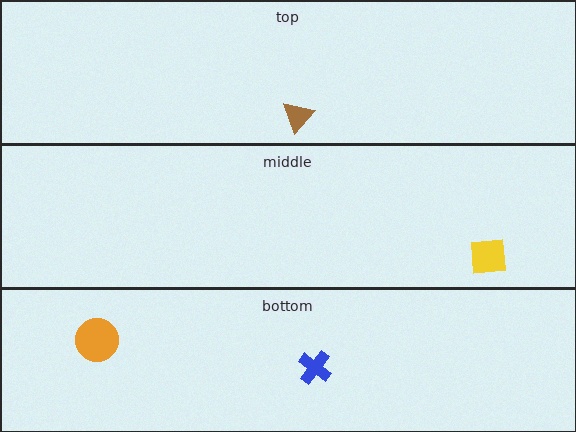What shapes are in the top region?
The brown triangle.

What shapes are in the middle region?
The yellow square.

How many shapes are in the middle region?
1.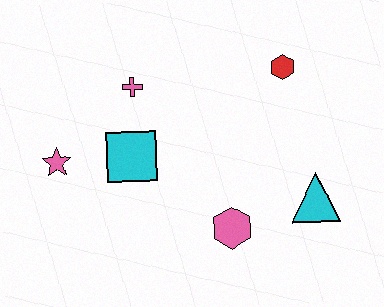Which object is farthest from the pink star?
The cyan triangle is farthest from the pink star.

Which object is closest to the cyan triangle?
The pink hexagon is closest to the cyan triangle.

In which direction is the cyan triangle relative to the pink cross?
The cyan triangle is to the right of the pink cross.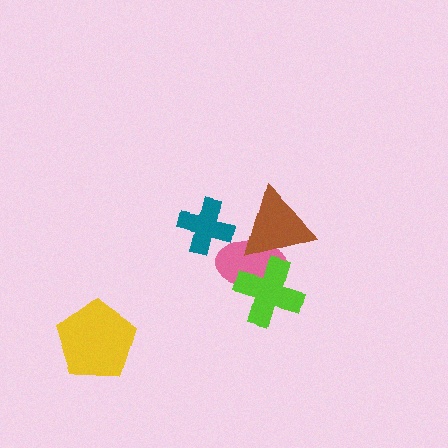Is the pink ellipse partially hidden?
Yes, it is partially covered by another shape.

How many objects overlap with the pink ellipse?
2 objects overlap with the pink ellipse.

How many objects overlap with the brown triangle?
2 objects overlap with the brown triangle.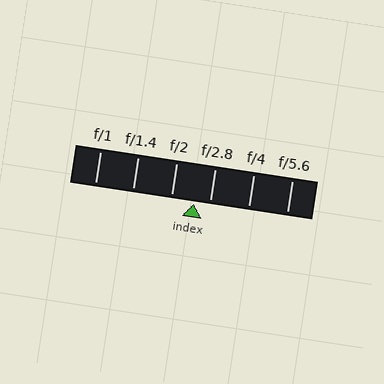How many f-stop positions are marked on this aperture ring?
There are 6 f-stop positions marked.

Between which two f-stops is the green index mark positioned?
The index mark is between f/2 and f/2.8.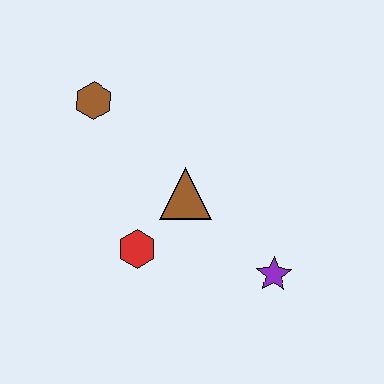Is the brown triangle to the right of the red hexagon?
Yes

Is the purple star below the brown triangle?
Yes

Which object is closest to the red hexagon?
The brown triangle is closest to the red hexagon.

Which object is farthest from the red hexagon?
The brown hexagon is farthest from the red hexagon.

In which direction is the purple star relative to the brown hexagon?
The purple star is to the right of the brown hexagon.